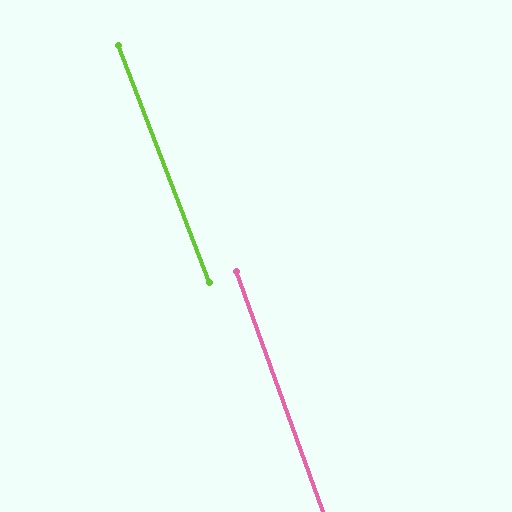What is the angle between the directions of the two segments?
Approximately 1 degree.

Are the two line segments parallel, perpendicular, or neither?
Parallel — their directions differ by only 1.2°.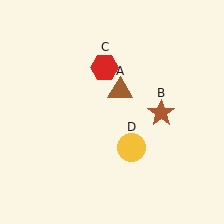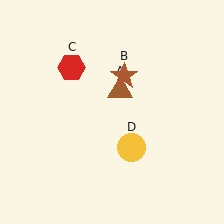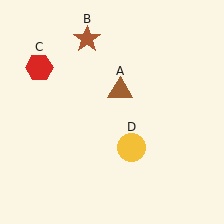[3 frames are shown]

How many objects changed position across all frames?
2 objects changed position: brown star (object B), red hexagon (object C).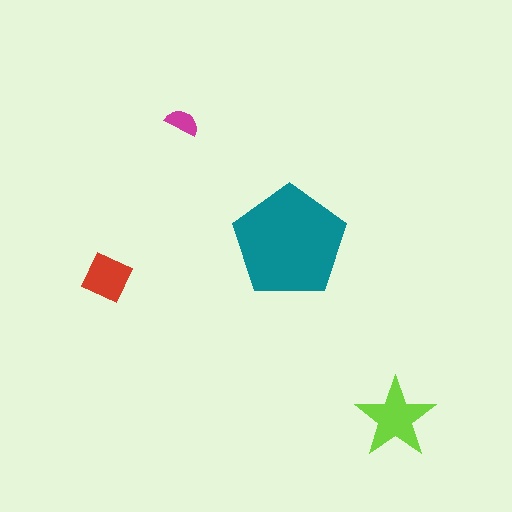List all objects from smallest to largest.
The magenta semicircle, the red square, the lime star, the teal pentagon.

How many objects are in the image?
There are 4 objects in the image.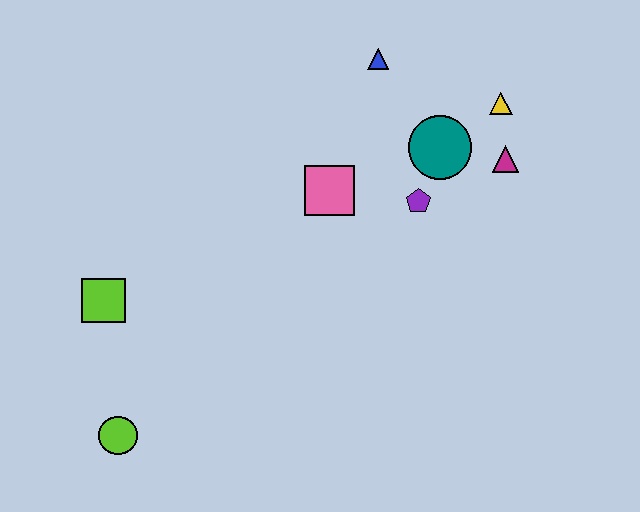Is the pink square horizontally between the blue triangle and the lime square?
Yes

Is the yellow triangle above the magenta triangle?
Yes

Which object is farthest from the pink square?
The lime circle is farthest from the pink square.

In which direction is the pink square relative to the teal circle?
The pink square is to the left of the teal circle.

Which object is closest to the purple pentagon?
The teal circle is closest to the purple pentagon.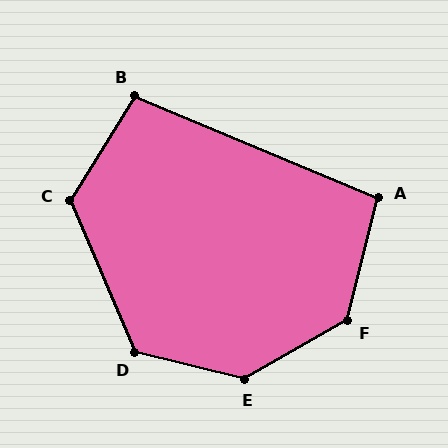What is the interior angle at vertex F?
Approximately 134 degrees (obtuse).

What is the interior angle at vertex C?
Approximately 125 degrees (obtuse).